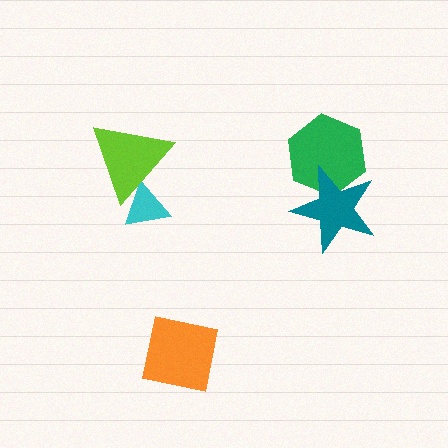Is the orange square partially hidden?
No, no other shape covers it.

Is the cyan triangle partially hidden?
Yes, it is partially covered by another shape.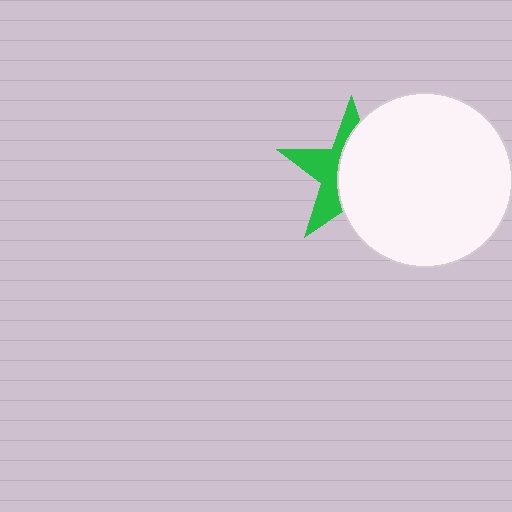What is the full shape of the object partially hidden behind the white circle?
The partially hidden object is a green star.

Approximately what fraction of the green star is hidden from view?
Roughly 59% of the green star is hidden behind the white circle.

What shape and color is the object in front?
The object in front is a white circle.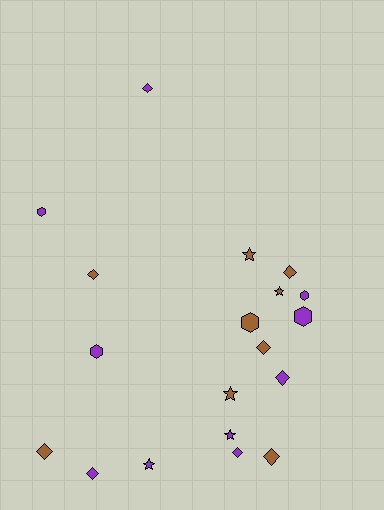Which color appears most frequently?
Purple, with 10 objects.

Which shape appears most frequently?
Diamond, with 9 objects.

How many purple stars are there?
There are 2 purple stars.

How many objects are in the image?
There are 19 objects.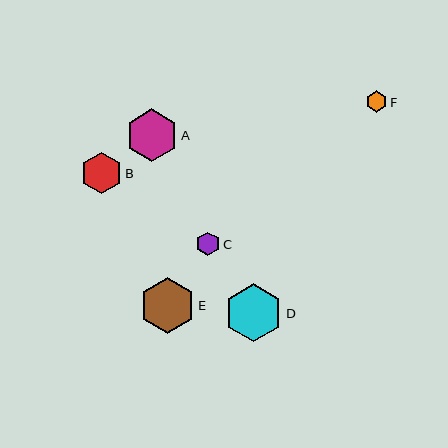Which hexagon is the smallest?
Hexagon F is the smallest with a size of approximately 21 pixels.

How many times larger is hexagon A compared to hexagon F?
Hexagon A is approximately 2.5 times the size of hexagon F.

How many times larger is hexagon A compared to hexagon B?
Hexagon A is approximately 1.3 times the size of hexagon B.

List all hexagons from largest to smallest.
From largest to smallest: D, E, A, B, C, F.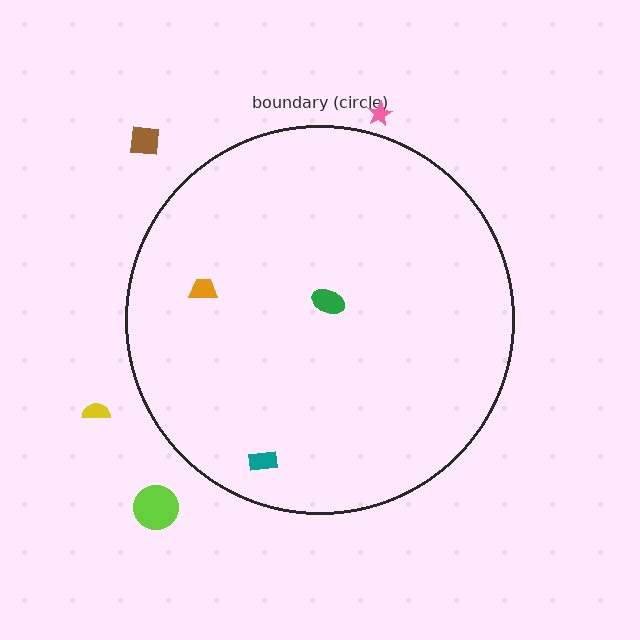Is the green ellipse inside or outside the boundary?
Inside.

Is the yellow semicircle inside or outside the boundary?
Outside.